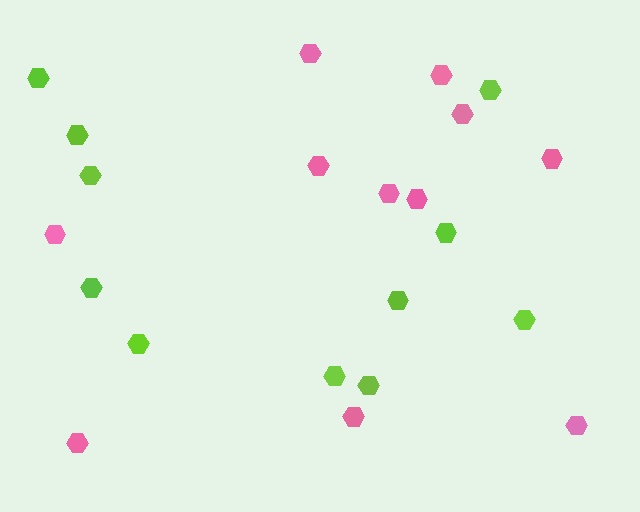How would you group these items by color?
There are 2 groups: one group of pink hexagons (11) and one group of lime hexagons (11).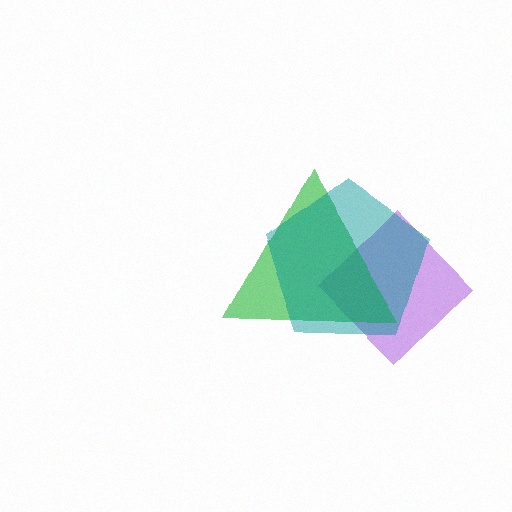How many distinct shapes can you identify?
There are 3 distinct shapes: a purple diamond, a green triangle, a teal pentagon.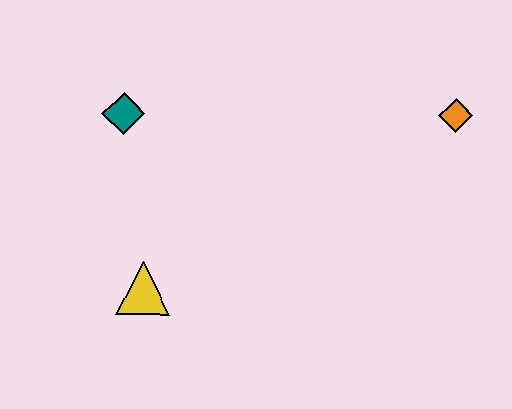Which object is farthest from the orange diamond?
The yellow triangle is farthest from the orange diamond.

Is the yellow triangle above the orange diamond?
No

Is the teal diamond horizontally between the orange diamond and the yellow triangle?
No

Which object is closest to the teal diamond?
The yellow triangle is closest to the teal diamond.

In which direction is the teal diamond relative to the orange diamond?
The teal diamond is to the left of the orange diamond.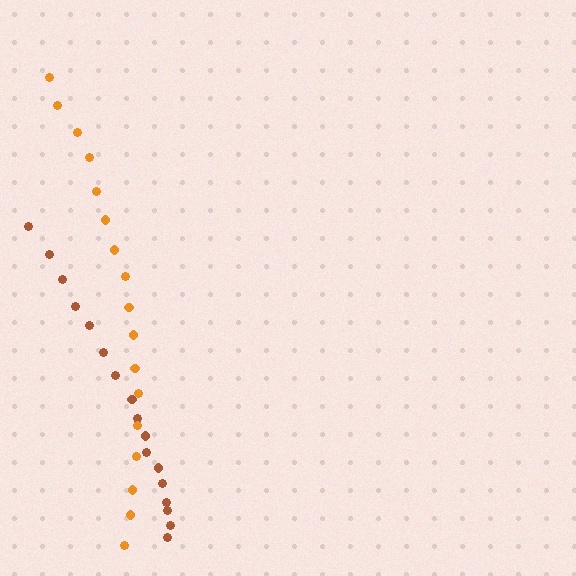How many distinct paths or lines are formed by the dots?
There are 2 distinct paths.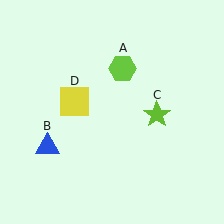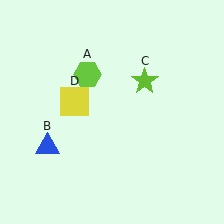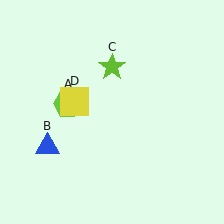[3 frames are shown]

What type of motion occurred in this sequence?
The lime hexagon (object A), lime star (object C) rotated counterclockwise around the center of the scene.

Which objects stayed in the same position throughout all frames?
Blue triangle (object B) and yellow square (object D) remained stationary.